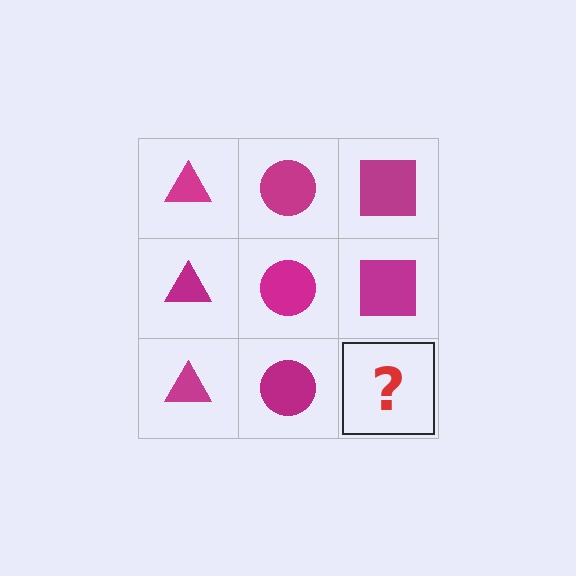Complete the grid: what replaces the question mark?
The question mark should be replaced with a magenta square.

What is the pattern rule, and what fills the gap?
The rule is that each column has a consistent shape. The gap should be filled with a magenta square.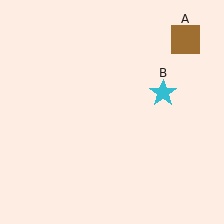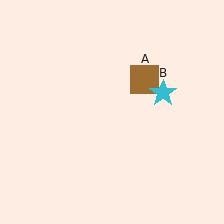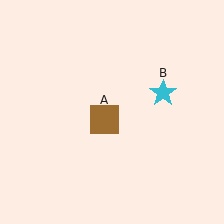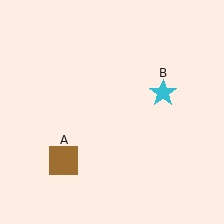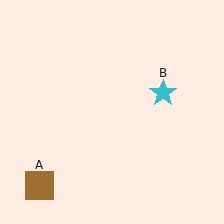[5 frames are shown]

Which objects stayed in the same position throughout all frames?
Cyan star (object B) remained stationary.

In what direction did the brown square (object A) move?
The brown square (object A) moved down and to the left.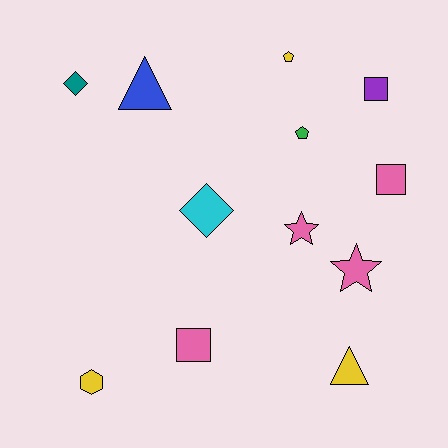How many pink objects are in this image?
There are 4 pink objects.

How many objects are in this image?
There are 12 objects.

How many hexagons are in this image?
There is 1 hexagon.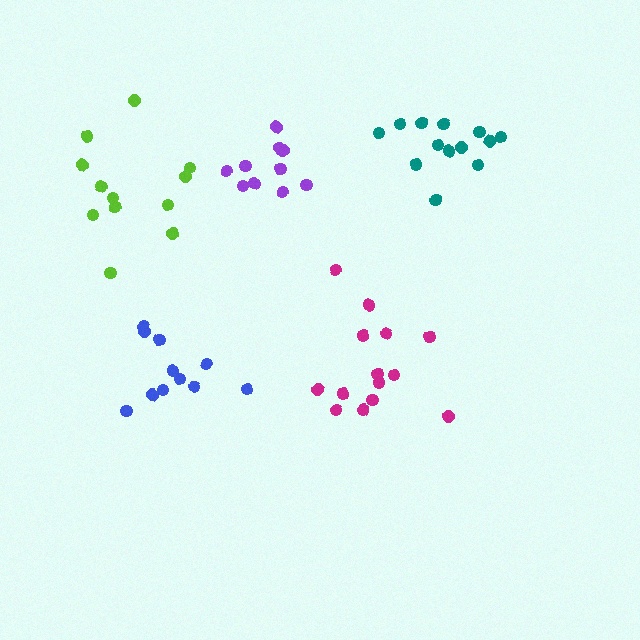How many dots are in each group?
Group 1: 10 dots, Group 2: 14 dots, Group 3: 12 dots, Group 4: 13 dots, Group 5: 11 dots (60 total).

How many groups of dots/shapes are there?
There are 5 groups.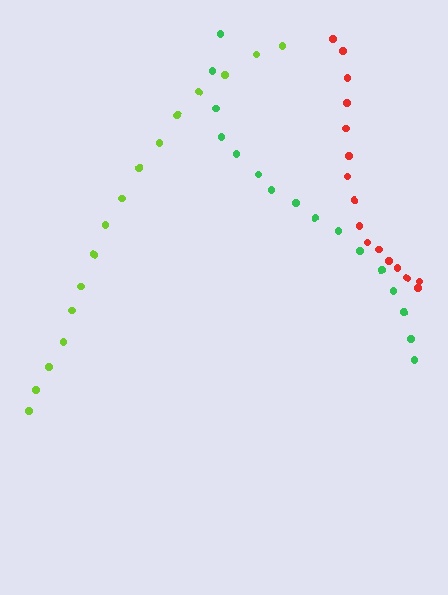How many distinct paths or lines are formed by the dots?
There are 3 distinct paths.